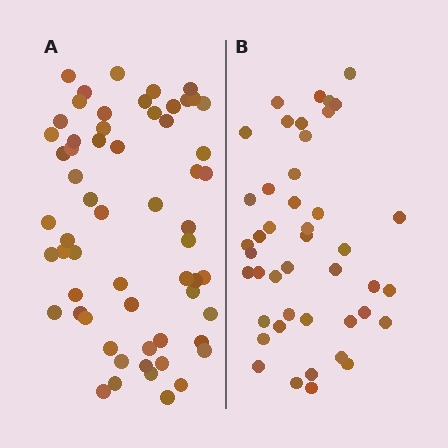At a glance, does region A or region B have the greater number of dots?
Region A (the left region) has more dots.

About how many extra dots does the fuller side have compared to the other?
Region A has approximately 15 more dots than region B.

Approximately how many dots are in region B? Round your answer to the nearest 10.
About 40 dots. (The exact count is 44, which rounds to 40.)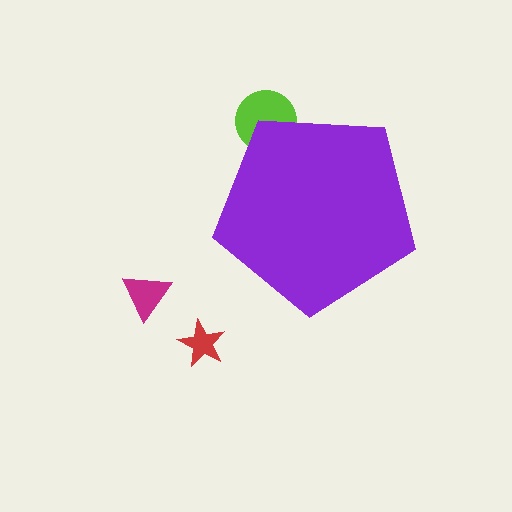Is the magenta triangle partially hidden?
No, the magenta triangle is fully visible.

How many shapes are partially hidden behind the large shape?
1 shape is partially hidden.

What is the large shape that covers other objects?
A purple pentagon.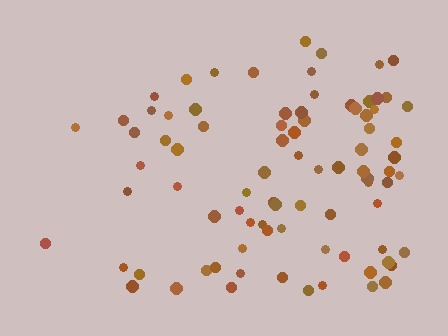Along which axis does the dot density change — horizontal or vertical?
Horizontal.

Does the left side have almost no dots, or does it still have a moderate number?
Still a moderate number, just noticeably fewer than the right.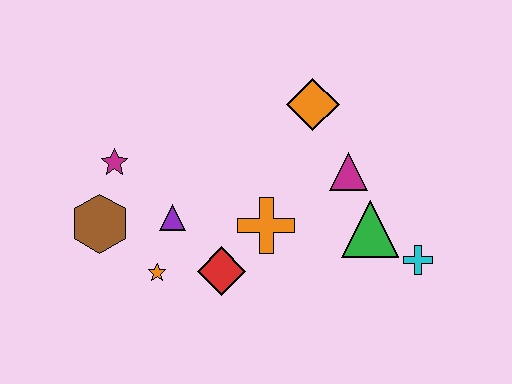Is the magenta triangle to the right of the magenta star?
Yes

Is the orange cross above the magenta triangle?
No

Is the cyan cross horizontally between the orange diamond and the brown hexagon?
No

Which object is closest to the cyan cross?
The green triangle is closest to the cyan cross.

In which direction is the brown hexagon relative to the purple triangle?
The brown hexagon is to the left of the purple triangle.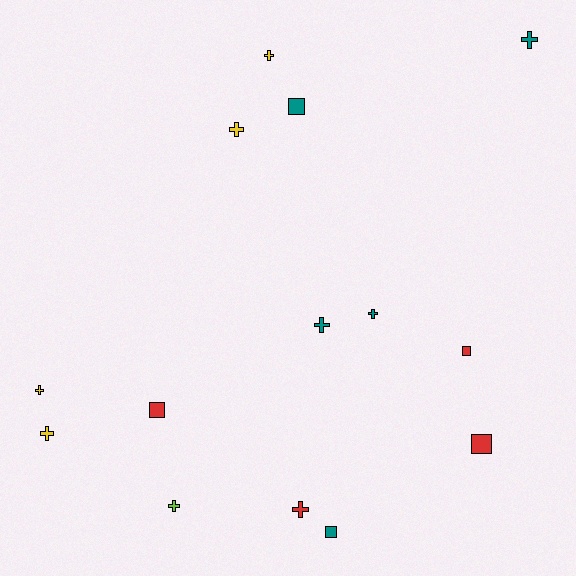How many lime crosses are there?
There is 1 lime cross.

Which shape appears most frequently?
Cross, with 9 objects.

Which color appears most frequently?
Teal, with 5 objects.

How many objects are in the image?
There are 14 objects.